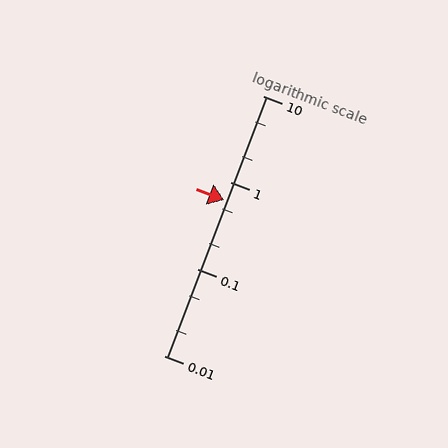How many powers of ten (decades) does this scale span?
The scale spans 3 decades, from 0.01 to 10.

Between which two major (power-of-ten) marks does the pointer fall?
The pointer is between 0.1 and 1.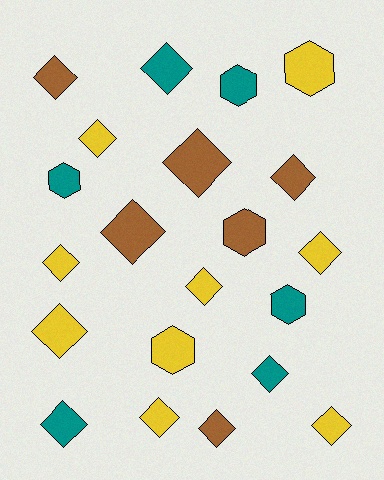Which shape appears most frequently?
Diamond, with 15 objects.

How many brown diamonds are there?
There are 5 brown diamonds.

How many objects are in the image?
There are 21 objects.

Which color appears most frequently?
Yellow, with 9 objects.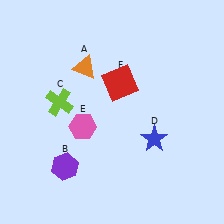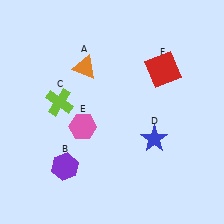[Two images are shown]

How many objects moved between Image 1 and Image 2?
1 object moved between the two images.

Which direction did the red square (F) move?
The red square (F) moved right.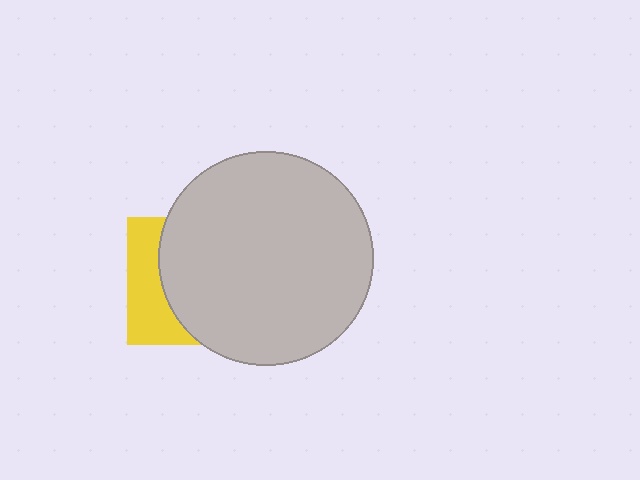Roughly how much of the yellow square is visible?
A small part of it is visible (roughly 32%).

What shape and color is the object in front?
The object in front is a light gray circle.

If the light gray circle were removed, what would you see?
You would see the complete yellow square.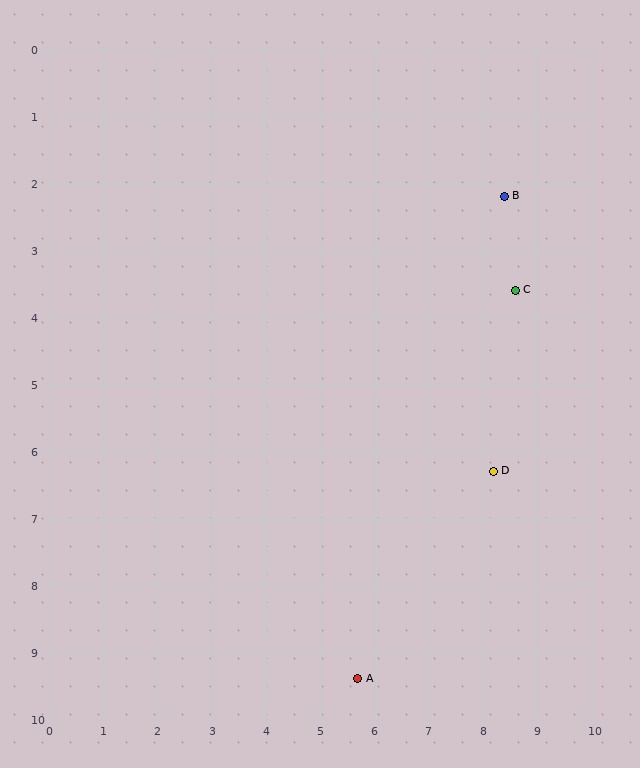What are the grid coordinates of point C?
Point C is at approximately (8.6, 3.6).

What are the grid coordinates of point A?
Point A is at approximately (5.7, 9.4).